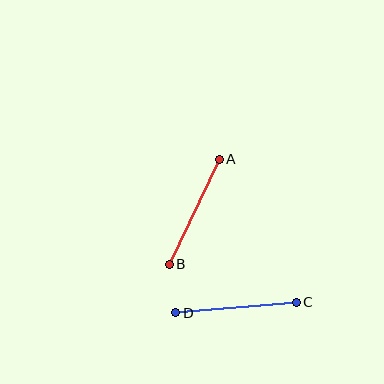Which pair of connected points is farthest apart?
Points C and D are farthest apart.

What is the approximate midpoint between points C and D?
The midpoint is at approximately (236, 307) pixels.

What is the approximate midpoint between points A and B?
The midpoint is at approximately (194, 212) pixels.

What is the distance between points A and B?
The distance is approximately 116 pixels.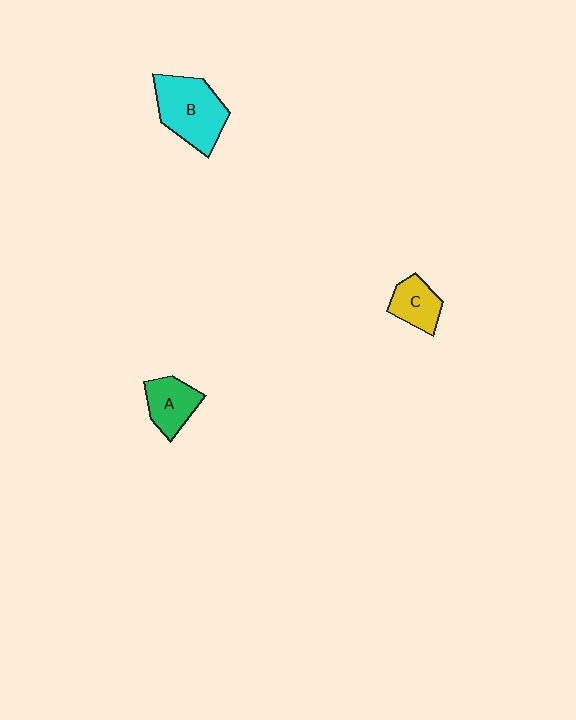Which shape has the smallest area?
Shape C (yellow).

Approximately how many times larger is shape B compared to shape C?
Approximately 1.9 times.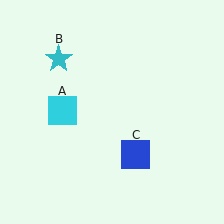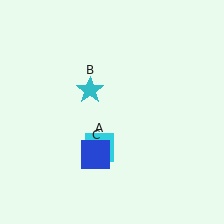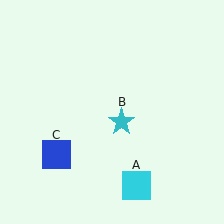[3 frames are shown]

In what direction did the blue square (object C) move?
The blue square (object C) moved left.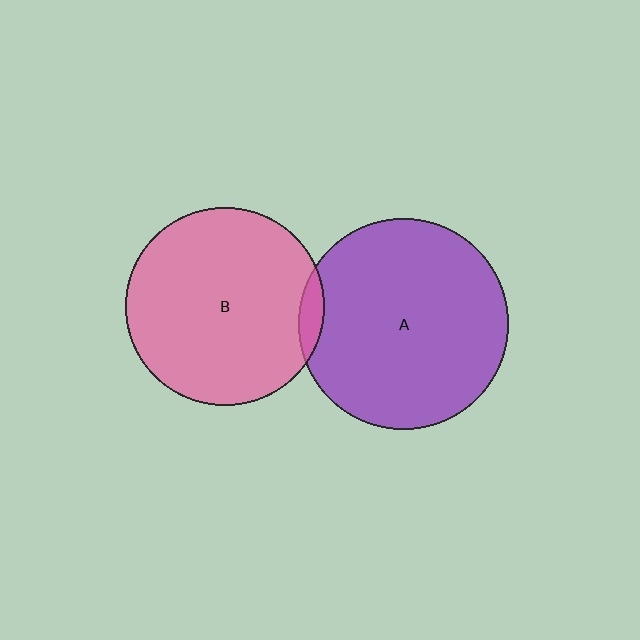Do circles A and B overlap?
Yes.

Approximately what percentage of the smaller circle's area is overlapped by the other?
Approximately 5%.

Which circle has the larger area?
Circle A (purple).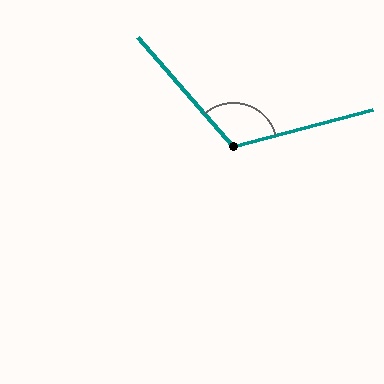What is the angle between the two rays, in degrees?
Approximately 116 degrees.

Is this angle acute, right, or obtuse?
It is obtuse.